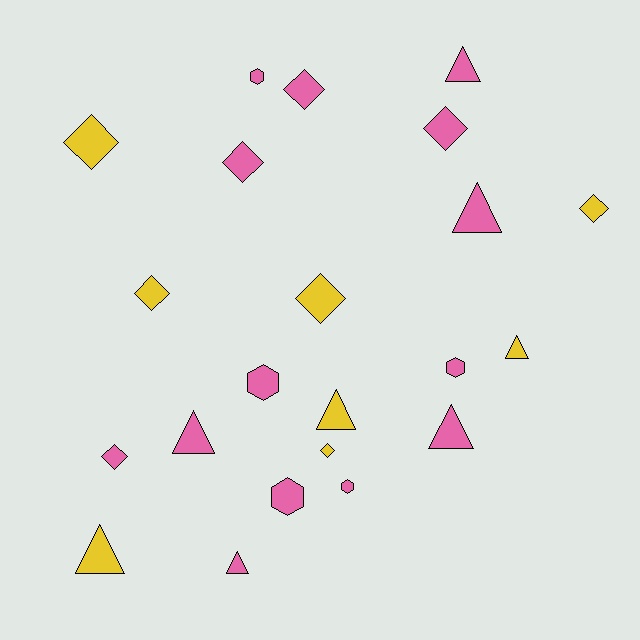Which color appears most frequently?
Pink, with 14 objects.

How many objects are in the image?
There are 22 objects.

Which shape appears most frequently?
Diamond, with 9 objects.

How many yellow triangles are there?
There are 3 yellow triangles.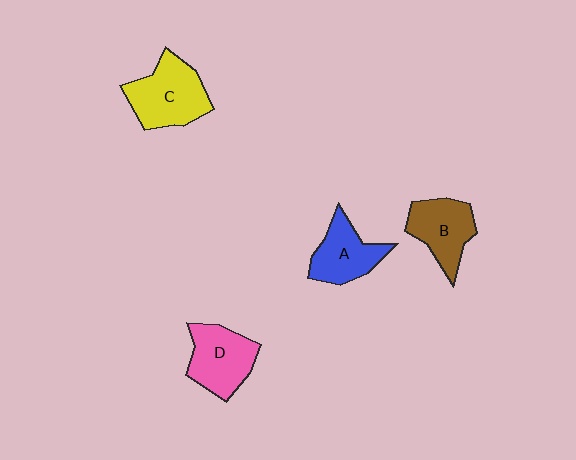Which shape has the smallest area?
Shape A (blue).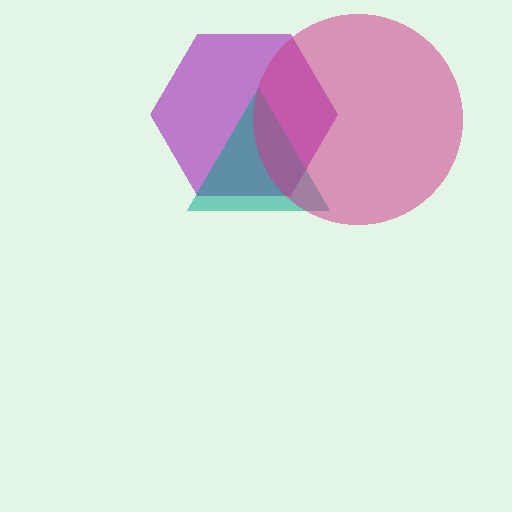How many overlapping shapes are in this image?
There are 3 overlapping shapes in the image.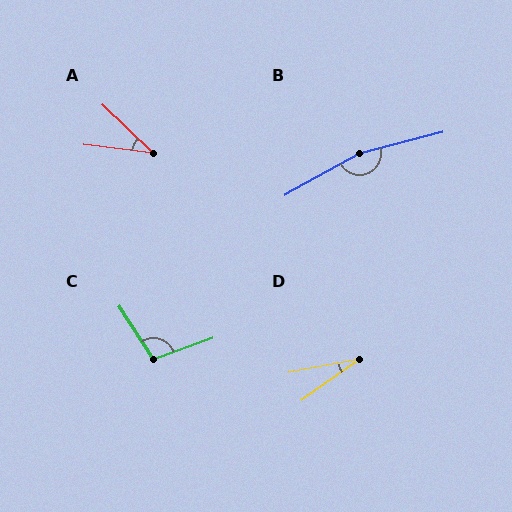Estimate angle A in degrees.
Approximately 37 degrees.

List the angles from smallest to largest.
D (25°), A (37°), C (103°), B (165°).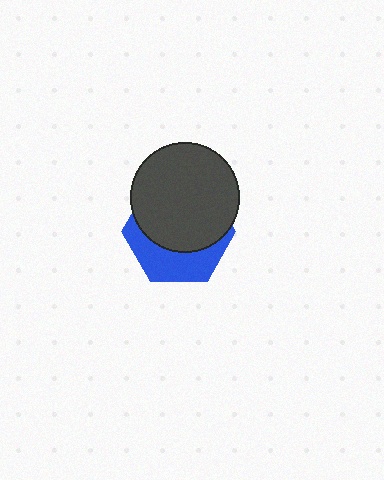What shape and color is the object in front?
The object in front is a dark gray circle.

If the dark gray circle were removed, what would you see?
You would see the complete blue hexagon.